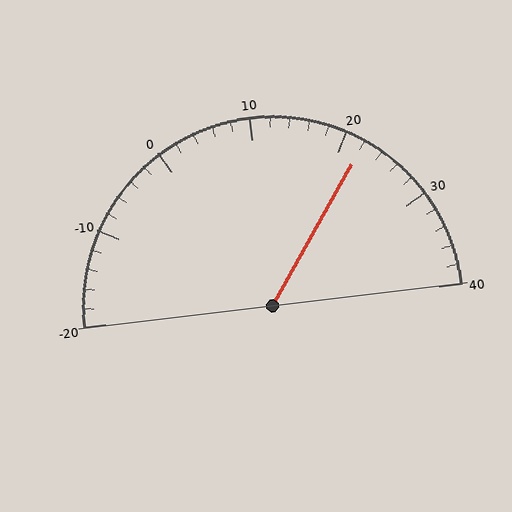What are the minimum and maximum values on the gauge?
The gauge ranges from -20 to 40.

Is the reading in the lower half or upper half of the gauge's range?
The reading is in the upper half of the range (-20 to 40).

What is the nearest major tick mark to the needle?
The nearest major tick mark is 20.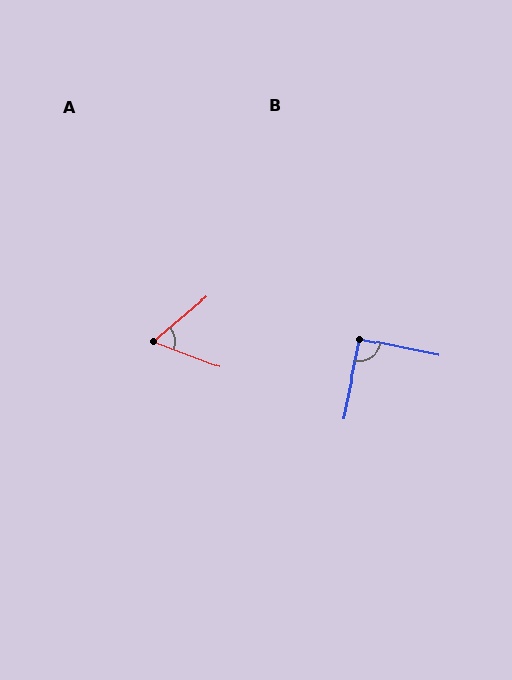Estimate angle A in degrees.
Approximately 61 degrees.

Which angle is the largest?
B, at approximately 90 degrees.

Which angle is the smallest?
A, at approximately 61 degrees.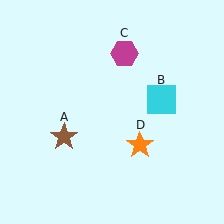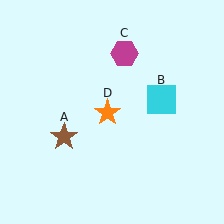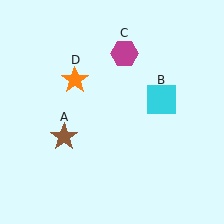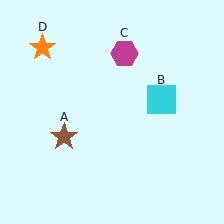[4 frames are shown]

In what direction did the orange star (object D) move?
The orange star (object D) moved up and to the left.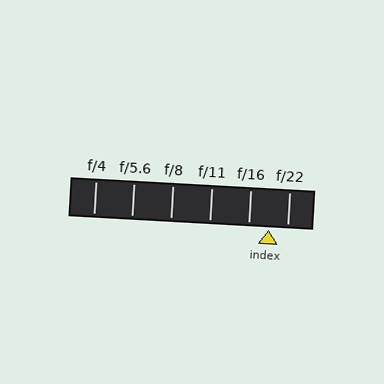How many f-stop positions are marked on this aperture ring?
There are 6 f-stop positions marked.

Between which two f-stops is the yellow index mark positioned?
The index mark is between f/16 and f/22.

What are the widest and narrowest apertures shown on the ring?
The widest aperture shown is f/4 and the narrowest is f/22.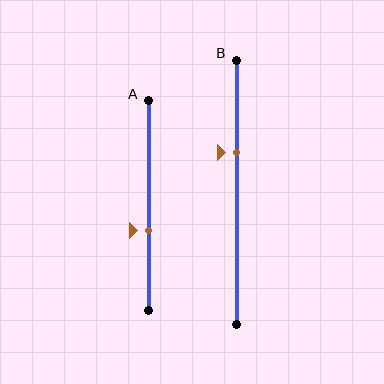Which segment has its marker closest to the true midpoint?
Segment A has its marker closest to the true midpoint.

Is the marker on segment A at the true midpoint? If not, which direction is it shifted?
No, the marker on segment A is shifted downward by about 12% of the segment length.